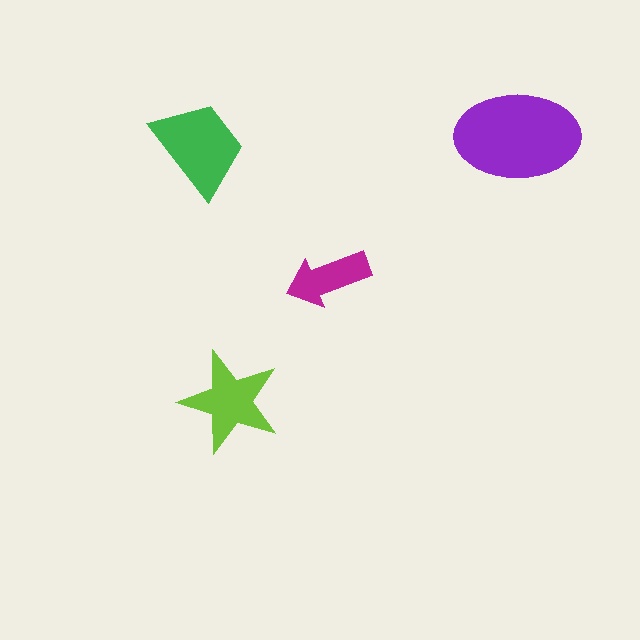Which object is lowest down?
The lime star is bottommost.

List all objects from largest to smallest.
The purple ellipse, the green trapezoid, the lime star, the magenta arrow.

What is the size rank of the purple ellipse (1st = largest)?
1st.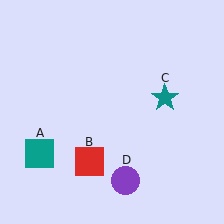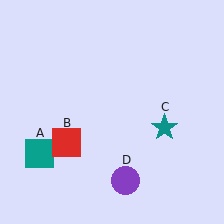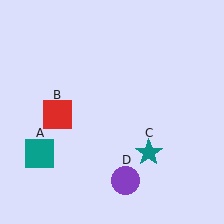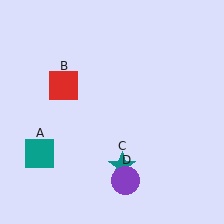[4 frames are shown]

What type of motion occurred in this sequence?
The red square (object B), teal star (object C) rotated clockwise around the center of the scene.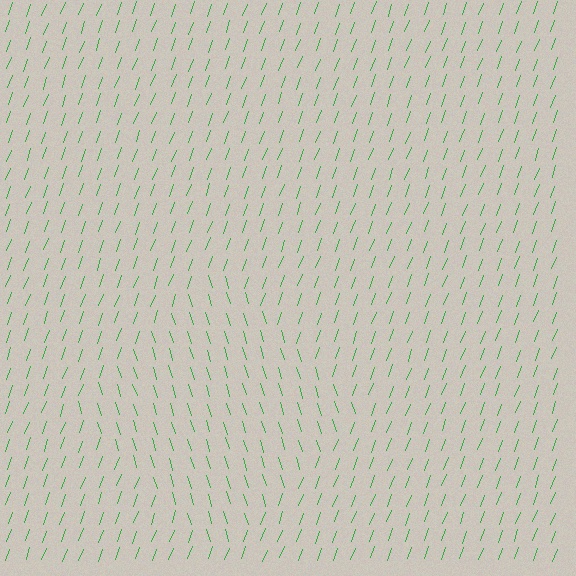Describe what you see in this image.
The image is filled with small green line segments. A diamond region in the image has lines oriented differently from the surrounding lines, creating a visible texture boundary.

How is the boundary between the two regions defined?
The boundary is defined purely by a change in line orientation (approximately 38 degrees difference). All lines are the same color and thickness.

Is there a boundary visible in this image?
Yes, there is a texture boundary formed by a change in line orientation.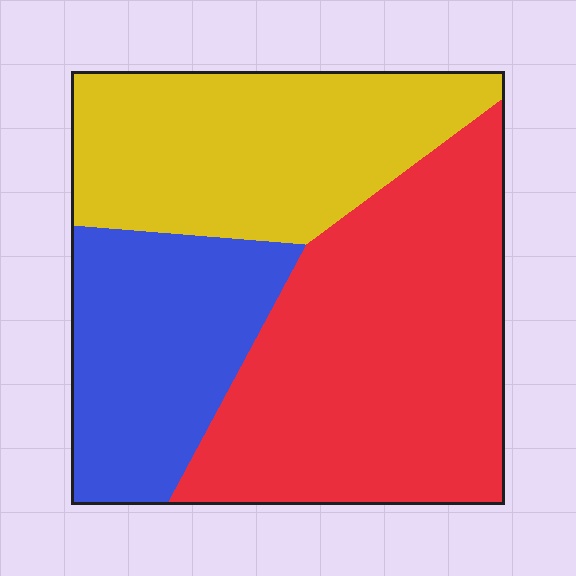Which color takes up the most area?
Red, at roughly 45%.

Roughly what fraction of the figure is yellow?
Yellow covers roughly 30% of the figure.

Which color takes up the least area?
Blue, at roughly 25%.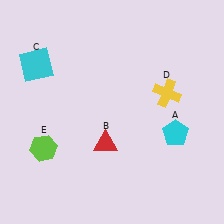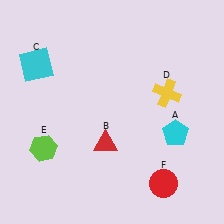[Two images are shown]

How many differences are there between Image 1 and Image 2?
There is 1 difference between the two images.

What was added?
A red circle (F) was added in Image 2.